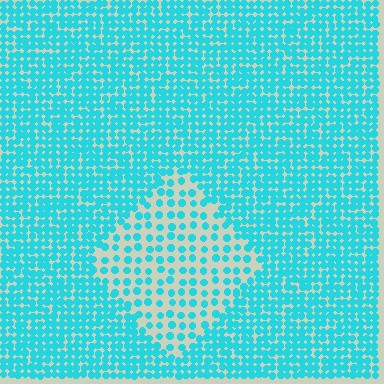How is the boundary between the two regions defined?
The boundary is defined by a change in element density (approximately 2.3x ratio). All elements are the same color, size, and shape.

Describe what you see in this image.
The image contains small cyan elements arranged at two different densities. A diamond-shaped region is visible where the elements are less densely packed than the surrounding area.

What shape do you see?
I see a diamond.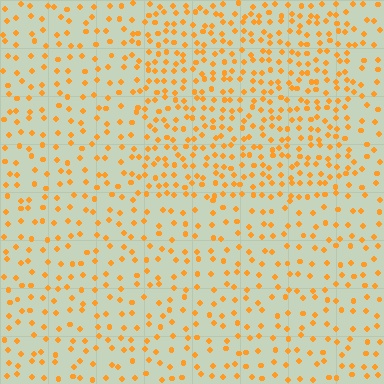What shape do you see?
I see a rectangle.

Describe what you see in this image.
The image contains small orange elements arranged at two different densities. A rectangle-shaped region is visible where the elements are more densely packed than the surrounding area.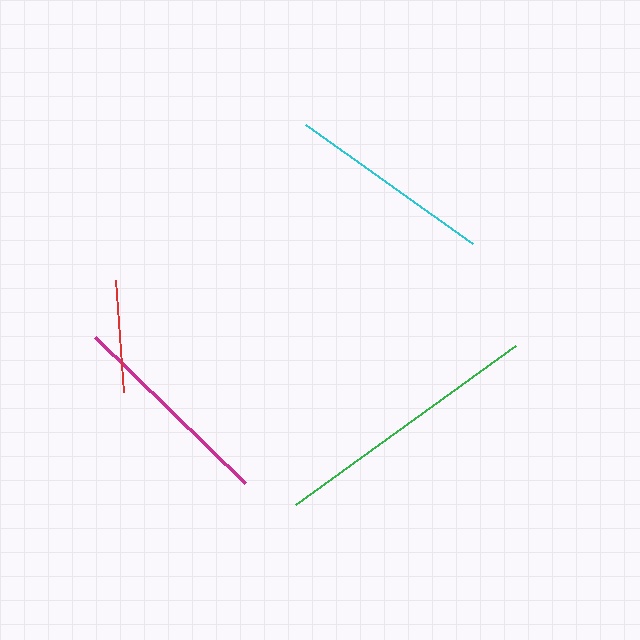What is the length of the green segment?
The green segment is approximately 271 pixels long.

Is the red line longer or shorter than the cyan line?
The cyan line is longer than the red line.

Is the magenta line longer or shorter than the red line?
The magenta line is longer than the red line.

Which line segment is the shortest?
The red line is the shortest at approximately 113 pixels.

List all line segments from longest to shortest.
From longest to shortest: green, magenta, cyan, red.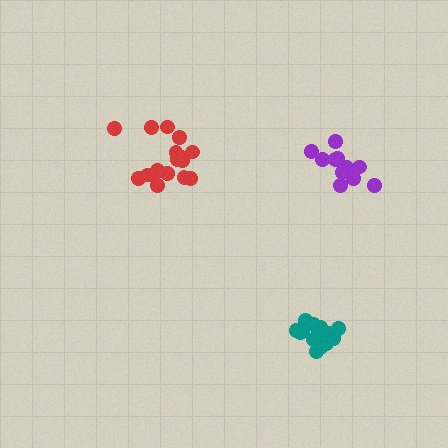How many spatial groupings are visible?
There are 3 spatial groupings.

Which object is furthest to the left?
The red cluster is leftmost.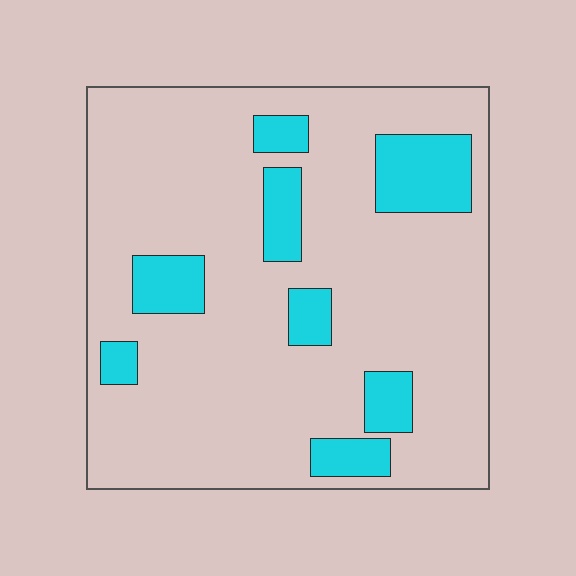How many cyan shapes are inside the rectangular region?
8.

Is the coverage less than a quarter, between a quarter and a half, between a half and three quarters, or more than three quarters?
Less than a quarter.